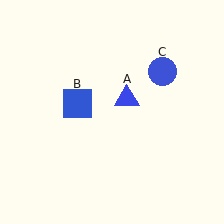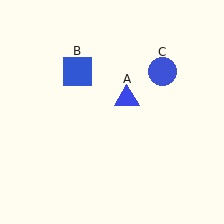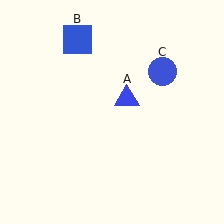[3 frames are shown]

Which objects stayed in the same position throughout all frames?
Blue triangle (object A) and blue circle (object C) remained stationary.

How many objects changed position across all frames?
1 object changed position: blue square (object B).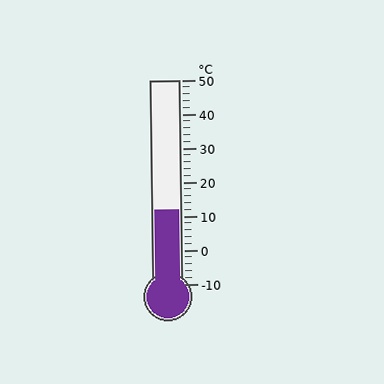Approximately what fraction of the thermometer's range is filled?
The thermometer is filled to approximately 35% of its range.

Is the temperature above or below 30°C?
The temperature is below 30°C.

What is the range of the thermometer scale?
The thermometer scale ranges from -10°C to 50°C.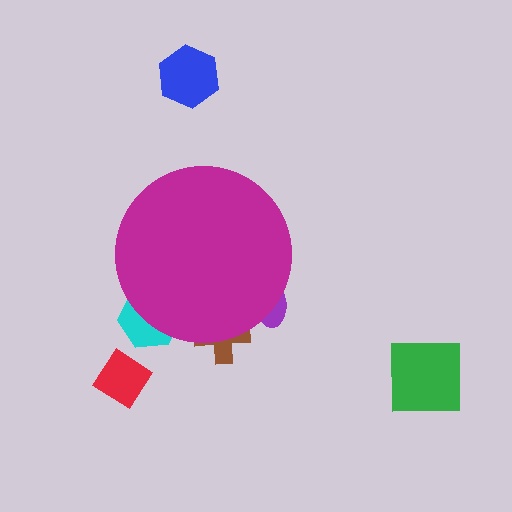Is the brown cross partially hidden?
Yes, the brown cross is partially hidden behind the magenta circle.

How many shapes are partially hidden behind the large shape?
3 shapes are partially hidden.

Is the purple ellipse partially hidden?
Yes, the purple ellipse is partially hidden behind the magenta circle.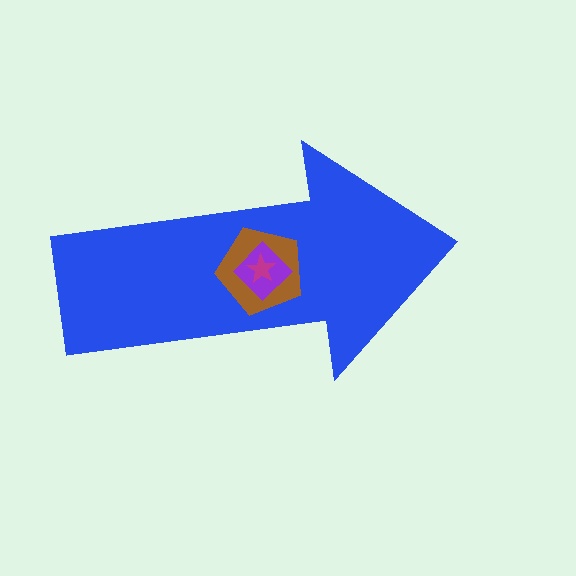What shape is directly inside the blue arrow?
The brown pentagon.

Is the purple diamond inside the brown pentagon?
Yes.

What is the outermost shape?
The blue arrow.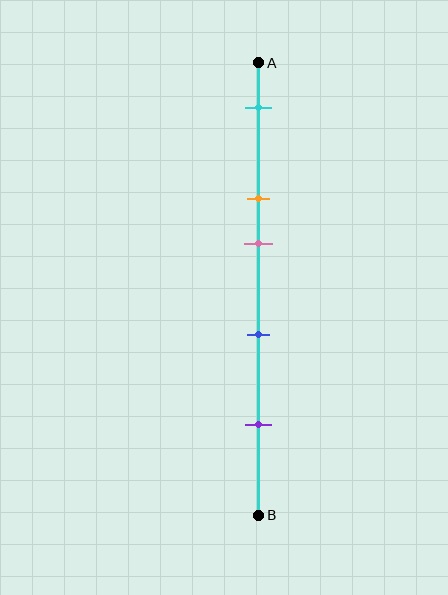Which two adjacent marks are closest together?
The orange and pink marks are the closest adjacent pair.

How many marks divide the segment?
There are 5 marks dividing the segment.